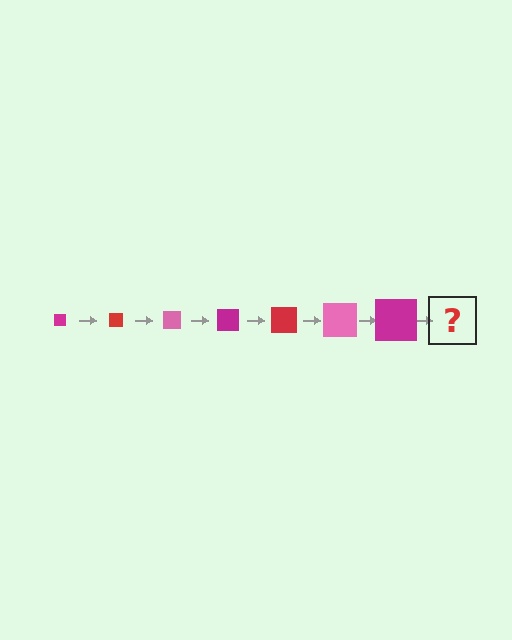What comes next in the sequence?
The next element should be a red square, larger than the previous one.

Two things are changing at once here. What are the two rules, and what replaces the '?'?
The two rules are that the square grows larger each step and the color cycles through magenta, red, and pink. The '?' should be a red square, larger than the previous one.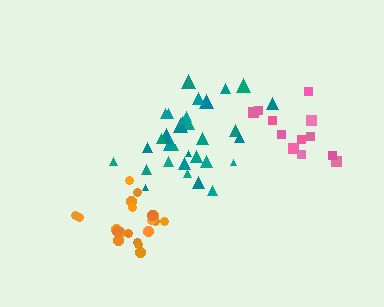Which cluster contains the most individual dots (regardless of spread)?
Teal (33).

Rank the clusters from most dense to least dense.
orange, pink, teal.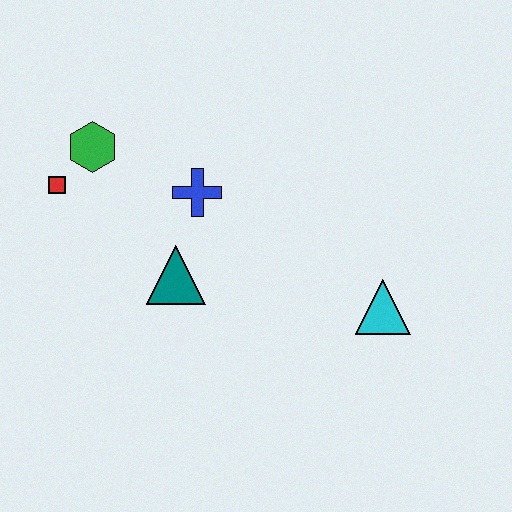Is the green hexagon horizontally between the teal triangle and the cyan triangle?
No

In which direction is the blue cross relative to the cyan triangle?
The blue cross is to the left of the cyan triangle.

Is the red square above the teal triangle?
Yes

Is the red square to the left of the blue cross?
Yes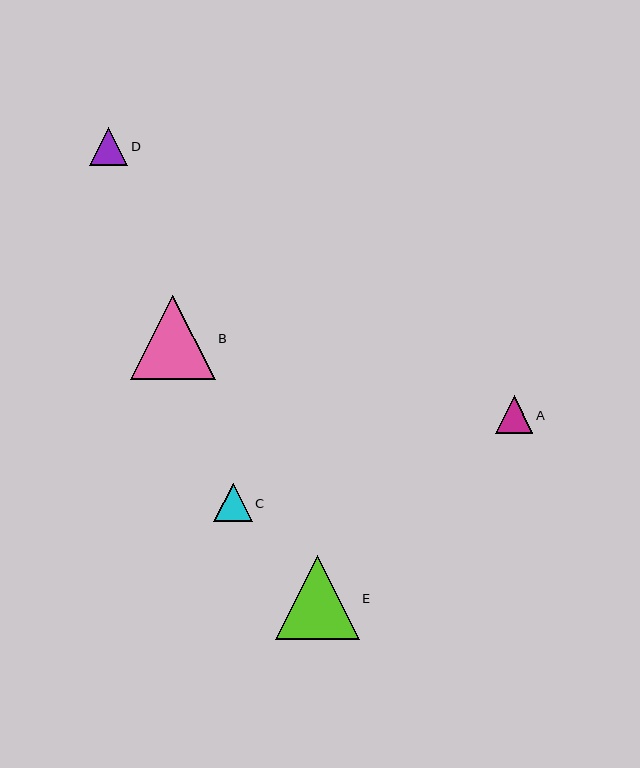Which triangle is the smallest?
Triangle A is the smallest with a size of approximately 37 pixels.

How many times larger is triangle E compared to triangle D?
Triangle E is approximately 2.2 times the size of triangle D.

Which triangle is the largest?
Triangle B is the largest with a size of approximately 84 pixels.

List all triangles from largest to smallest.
From largest to smallest: B, E, C, D, A.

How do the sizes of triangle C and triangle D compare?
Triangle C and triangle D are approximately the same size.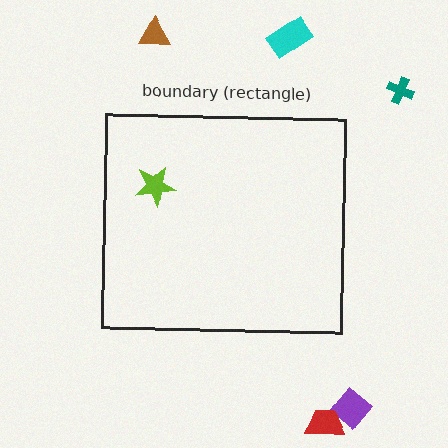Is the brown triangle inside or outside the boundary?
Outside.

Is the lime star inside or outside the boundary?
Inside.